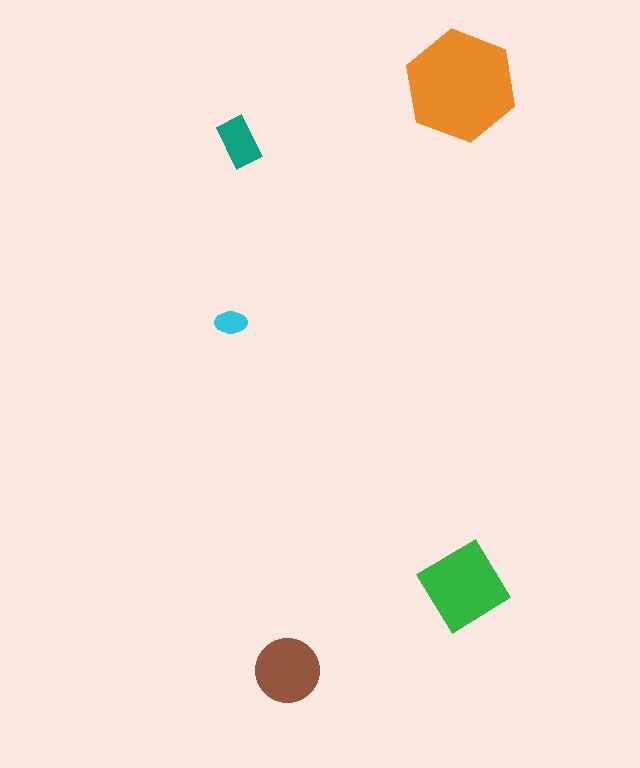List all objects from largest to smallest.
The orange hexagon, the green diamond, the brown circle, the teal rectangle, the cyan ellipse.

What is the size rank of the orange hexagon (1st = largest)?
1st.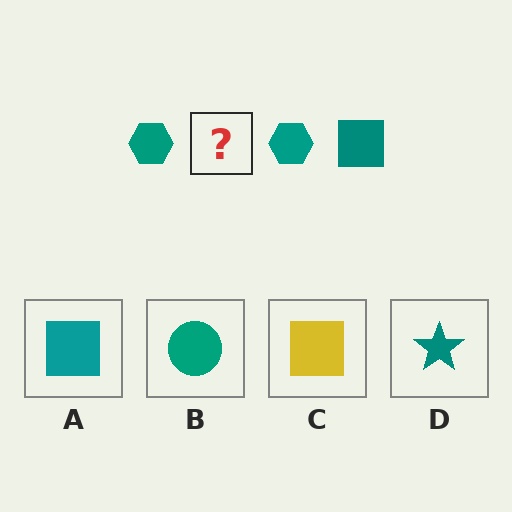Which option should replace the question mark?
Option A.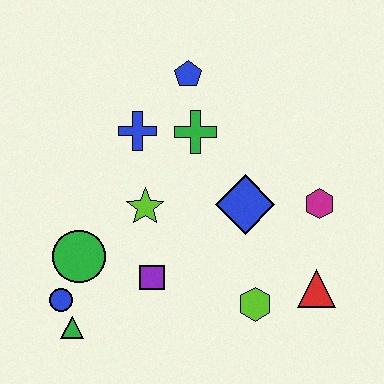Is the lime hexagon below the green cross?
Yes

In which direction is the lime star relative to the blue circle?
The lime star is above the blue circle.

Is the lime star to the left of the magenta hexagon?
Yes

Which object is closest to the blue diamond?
The magenta hexagon is closest to the blue diamond.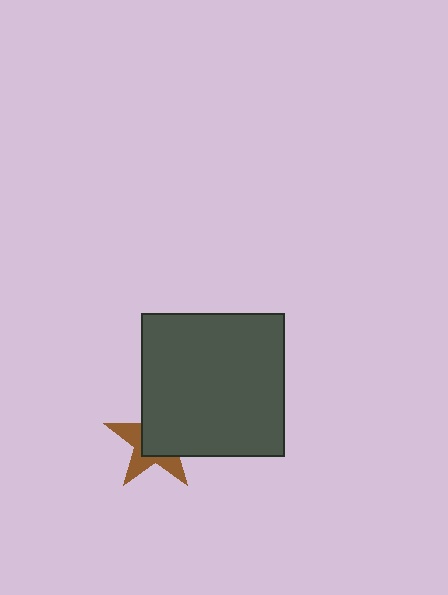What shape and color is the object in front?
The object in front is a dark gray square.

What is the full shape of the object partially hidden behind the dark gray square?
The partially hidden object is a brown star.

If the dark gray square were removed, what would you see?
You would see the complete brown star.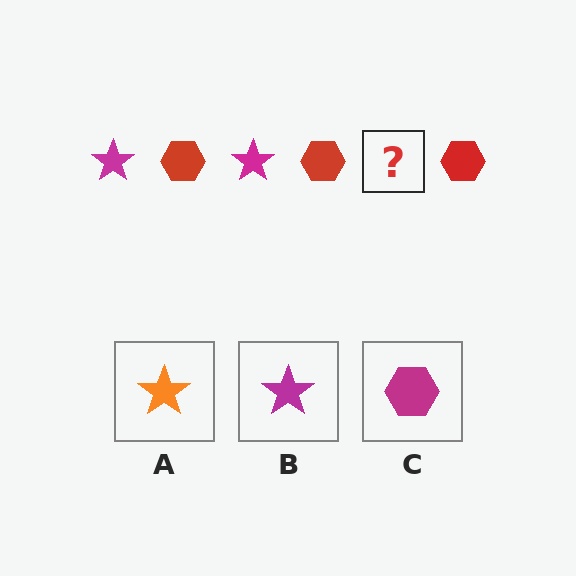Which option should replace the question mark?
Option B.